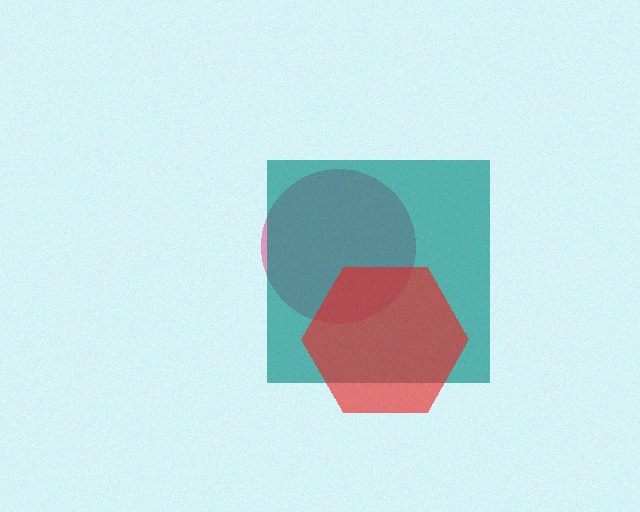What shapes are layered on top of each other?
The layered shapes are: a pink circle, a teal square, a red hexagon.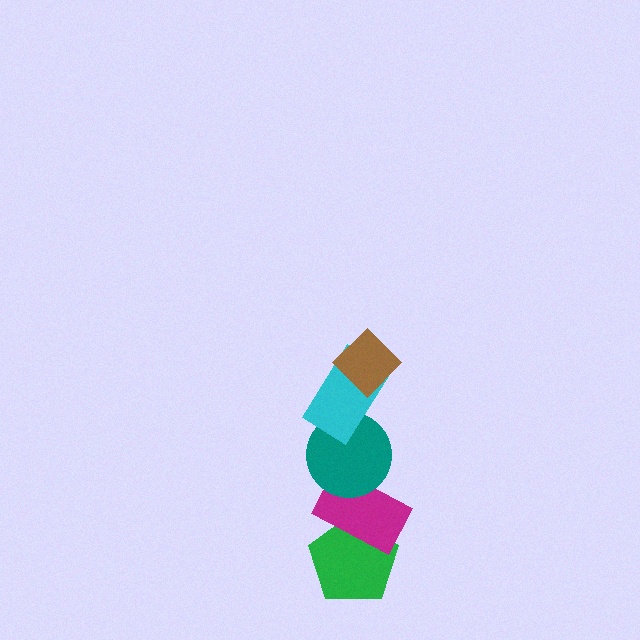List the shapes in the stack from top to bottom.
From top to bottom: the brown diamond, the cyan rectangle, the teal circle, the magenta rectangle, the green pentagon.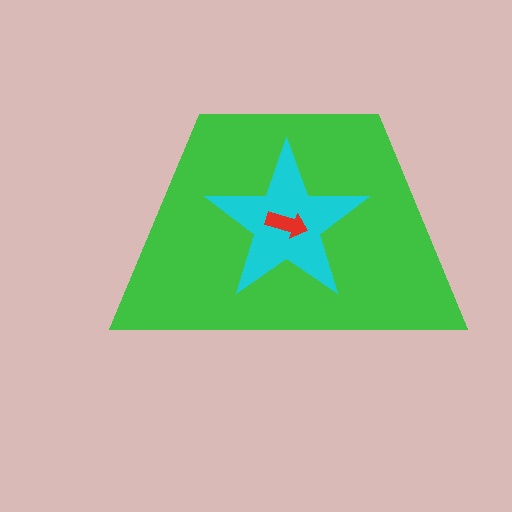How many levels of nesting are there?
3.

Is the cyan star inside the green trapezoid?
Yes.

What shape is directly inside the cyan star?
The red arrow.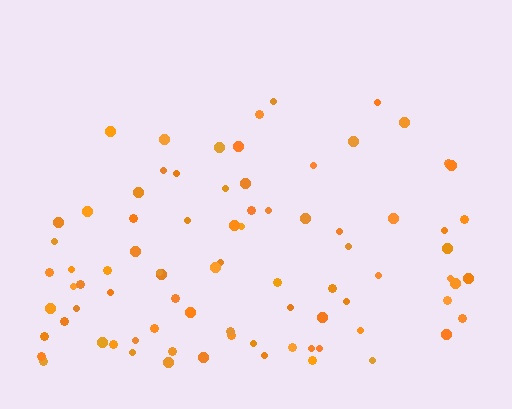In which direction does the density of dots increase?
From top to bottom, with the bottom side densest.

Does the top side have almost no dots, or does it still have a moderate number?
Still a moderate number, just noticeably fewer than the bottom.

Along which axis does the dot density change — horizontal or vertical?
Vertical.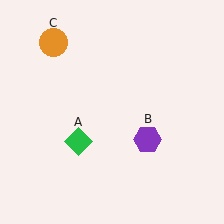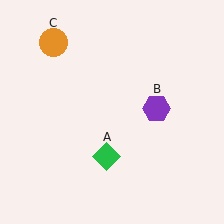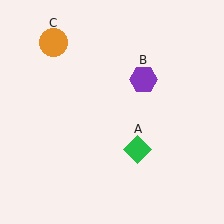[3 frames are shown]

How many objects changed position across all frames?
2 objects changed position: green diamond (object A), purple hexagon (object B).